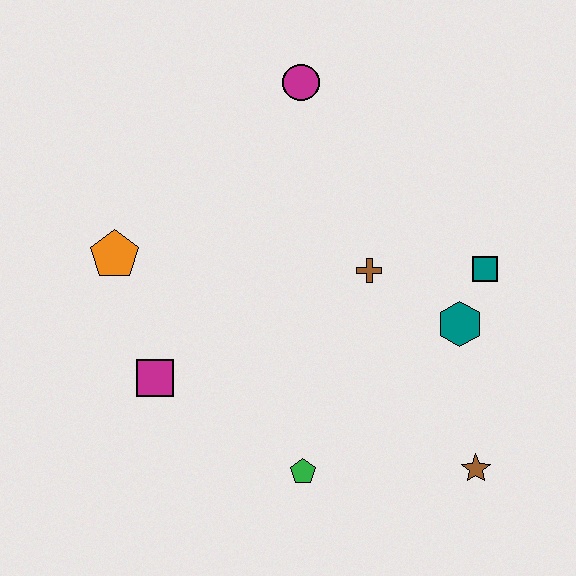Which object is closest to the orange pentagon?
The magenta square is closest to the orange pentagon.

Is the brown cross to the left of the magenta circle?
No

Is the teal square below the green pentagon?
No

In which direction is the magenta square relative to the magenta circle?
The magenta square is below the magenta circle.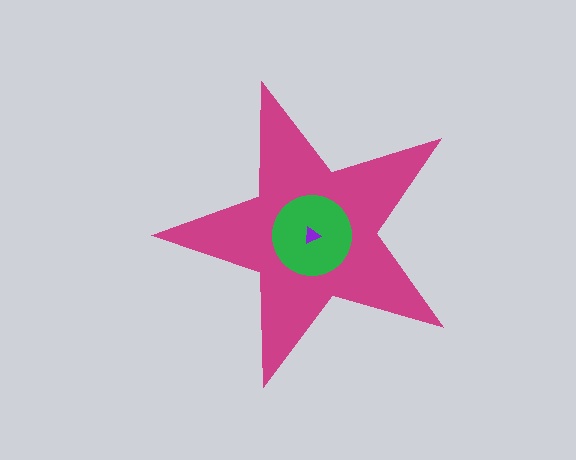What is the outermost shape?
The magenta star.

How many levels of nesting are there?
3.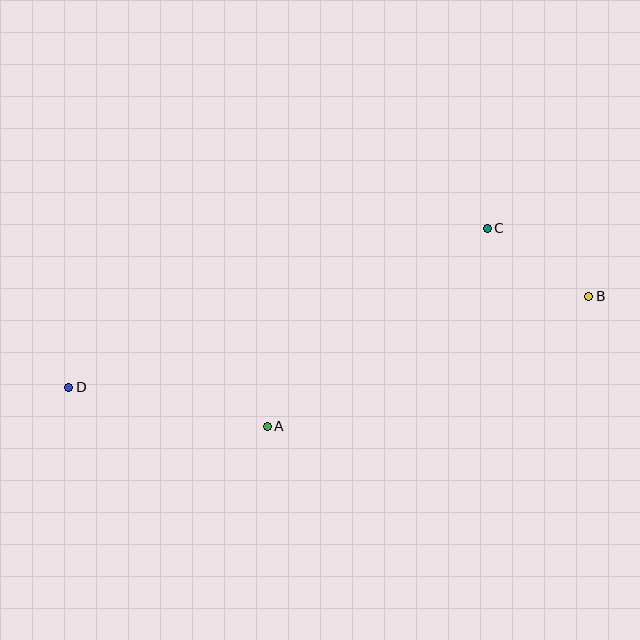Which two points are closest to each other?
Points B and C are closest to each other.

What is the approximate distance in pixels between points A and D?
The distance between A and D is approximately 202 pixels.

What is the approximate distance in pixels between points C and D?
The distance between C and D is approximately 448 pixels.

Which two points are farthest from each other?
Points B and D are farthest from each other.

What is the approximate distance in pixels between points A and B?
The distance between A and B is approximately 347 pixels.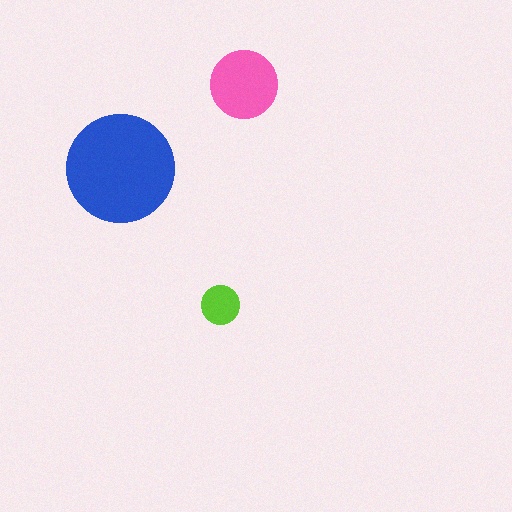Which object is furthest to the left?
The blue circle is leftmost.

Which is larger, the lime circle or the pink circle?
The pink one.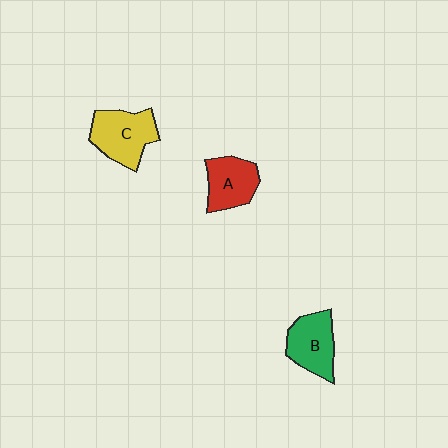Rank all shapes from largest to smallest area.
From largest to smallest: C (yellow), B (green), A (red).